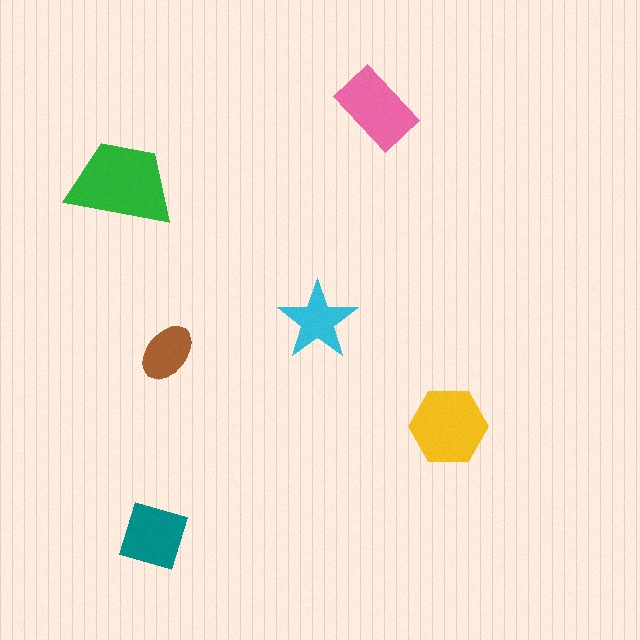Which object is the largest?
The green trapezoid.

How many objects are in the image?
There are 6 objects in the image.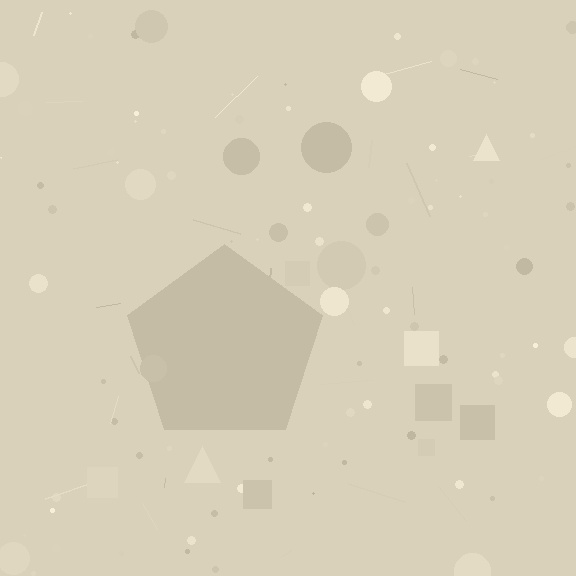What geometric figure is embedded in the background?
A pentagon is embedded in the background.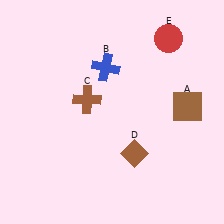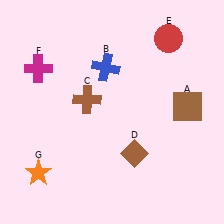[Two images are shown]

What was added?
A magenta cross (F), an orange star (G) were added in Image 2.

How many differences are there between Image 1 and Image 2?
There are 2 differences between the two images.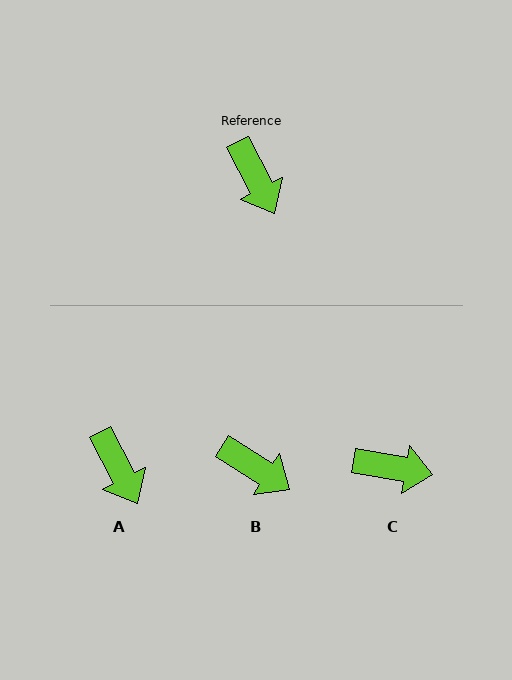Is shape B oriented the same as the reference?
No, it is off by about 30 degrees.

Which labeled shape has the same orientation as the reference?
A.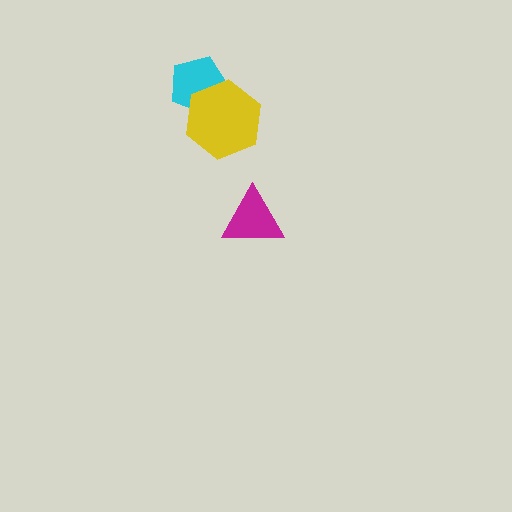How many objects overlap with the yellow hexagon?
1 object overlaps with the yellow hexagon.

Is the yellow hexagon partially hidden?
No, no other shape covers it.